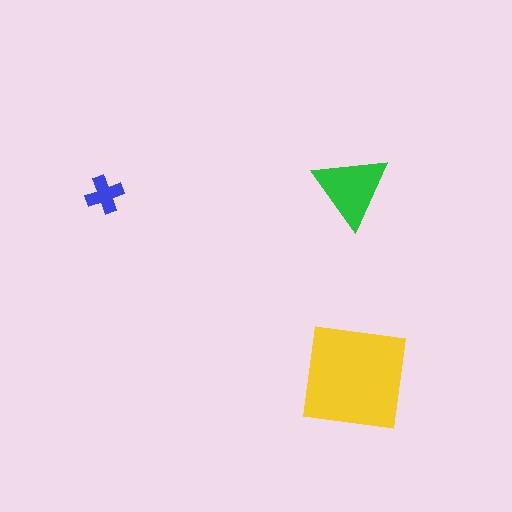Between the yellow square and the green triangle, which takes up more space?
The yellow square.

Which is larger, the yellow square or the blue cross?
The yellow square.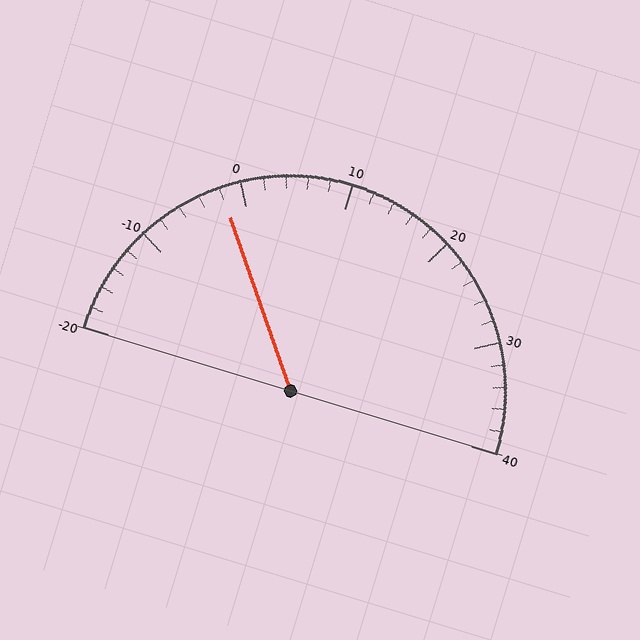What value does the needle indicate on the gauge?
The needle indicates approximately -2.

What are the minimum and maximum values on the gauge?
The gauge ranges from -20 to 40.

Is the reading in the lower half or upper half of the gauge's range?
The reading is in the lower half of the range (-20 to 40).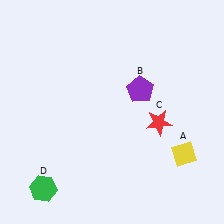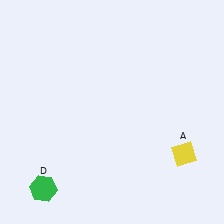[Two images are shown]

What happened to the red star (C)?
The red star (C) was removed in Image 2. It was in the bottom-right area of Image 1.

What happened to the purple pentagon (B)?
The purple pentagon (B) was removed in Image 2. It was in the top-right area of Image 1.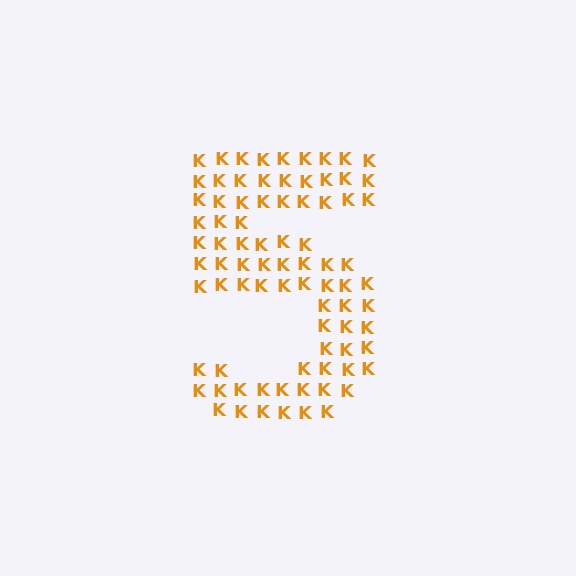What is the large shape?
The large shape is the digit 5.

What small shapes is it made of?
It is made of small letter K's.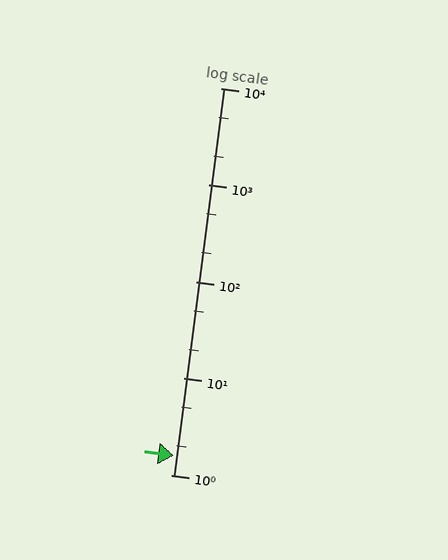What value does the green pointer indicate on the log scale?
The pointer indicates approximately 1.6.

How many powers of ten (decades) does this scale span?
The scale spans 4 decades, from 1 to 10000.